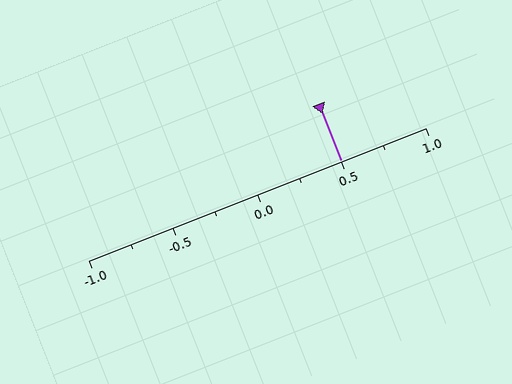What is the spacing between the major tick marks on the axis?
The major ticks are spaced 0.5 apart.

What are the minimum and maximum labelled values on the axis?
The axis runs from -1.0 to 1.0.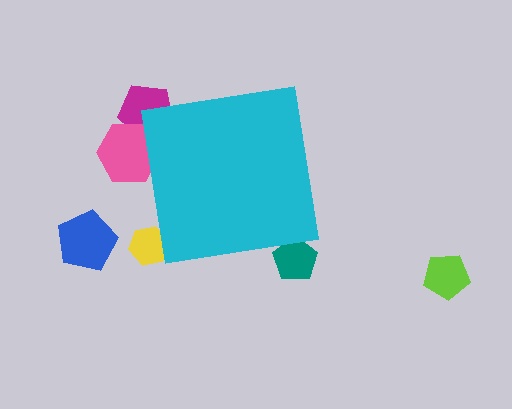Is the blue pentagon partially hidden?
No, the blue pentagon is fully visible.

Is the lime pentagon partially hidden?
No, the lime pentagon is fully visible.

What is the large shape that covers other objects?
A cyan square.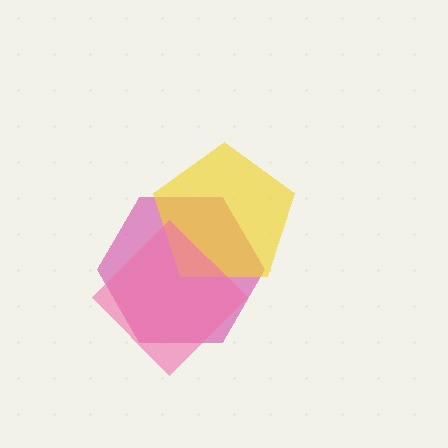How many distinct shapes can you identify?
There are 3 distinct shapes: a magenta hexagon, a yellow pentagon, a pink diamond.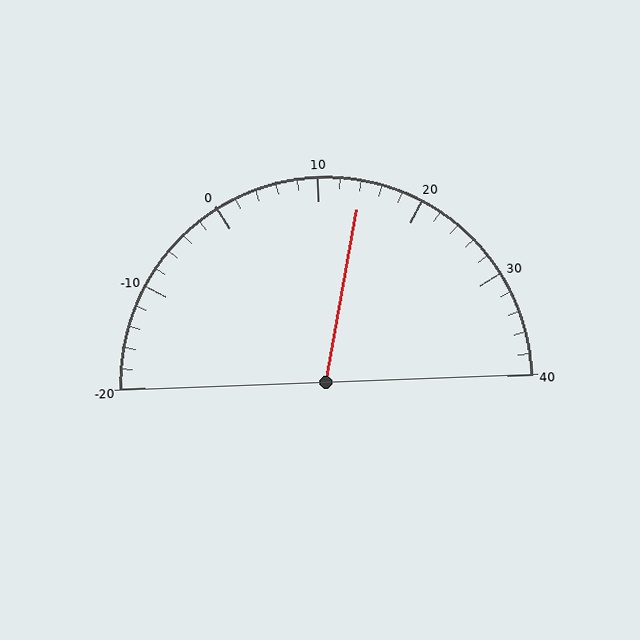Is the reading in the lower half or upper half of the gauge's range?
The reading is in the upper half of the range (-20 to 40).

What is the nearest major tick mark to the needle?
The nearest major tick mark is 10.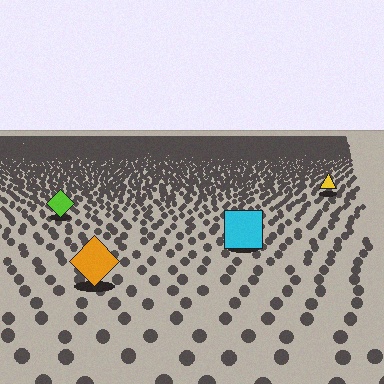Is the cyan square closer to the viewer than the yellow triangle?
Yes. The cyan square is closer — you can tell from the texture gradient: the ground texture is coarser near it.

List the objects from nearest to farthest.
From nearest to farthest: the orange diamond, the cyan square, the lime diamond, the yellow triangle.